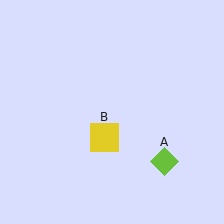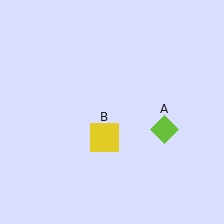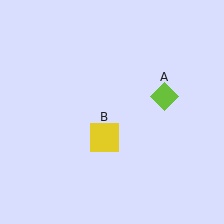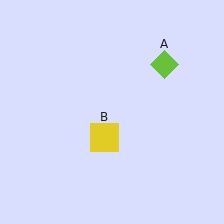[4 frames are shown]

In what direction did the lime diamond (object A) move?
The lime diamond (object A) moved up.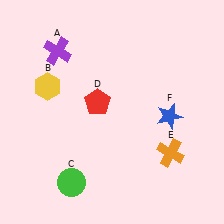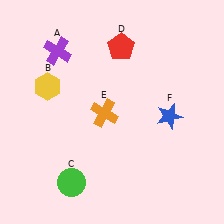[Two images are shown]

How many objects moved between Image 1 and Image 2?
2 objects moved between the two images.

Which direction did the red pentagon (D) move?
The red pentagon (D) moved up.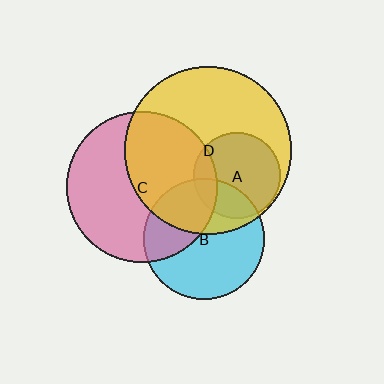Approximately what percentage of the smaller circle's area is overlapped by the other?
Approximately 35%.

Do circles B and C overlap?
Yes.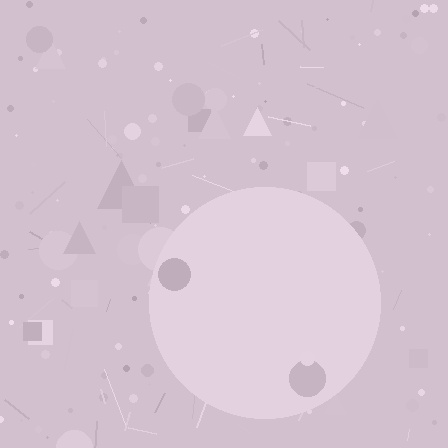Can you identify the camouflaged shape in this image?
The camouflaged shape is a circle.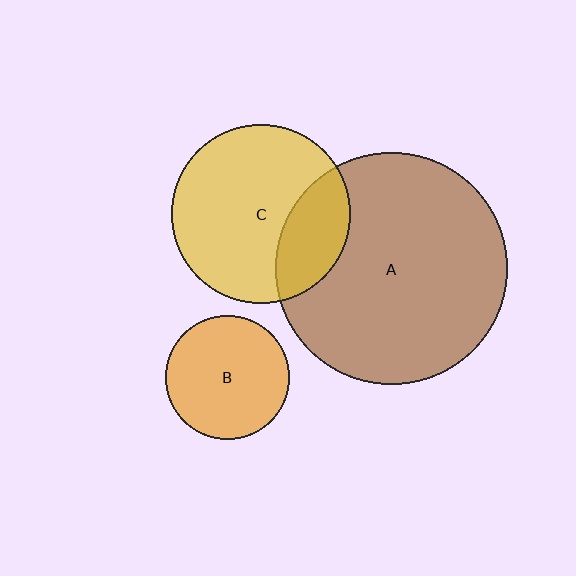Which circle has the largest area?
Circle A (brown).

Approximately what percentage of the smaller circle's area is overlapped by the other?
Approximately 25%.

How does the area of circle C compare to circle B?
Approximately 2.1 times.